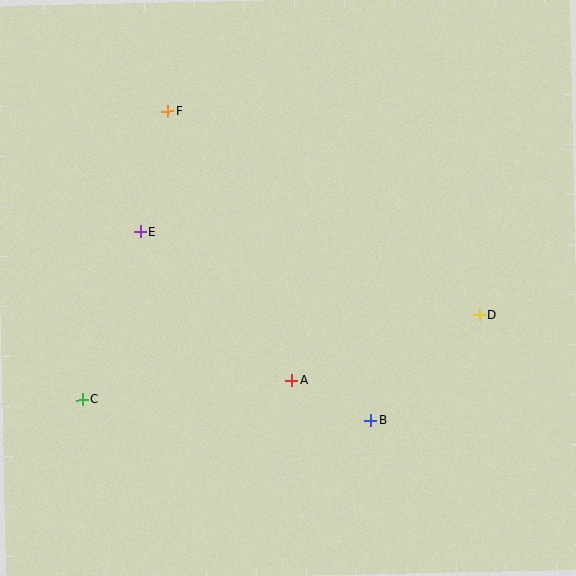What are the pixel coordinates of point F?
Point F is at (168, 111).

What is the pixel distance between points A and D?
The distance between A and D is 198 pixels.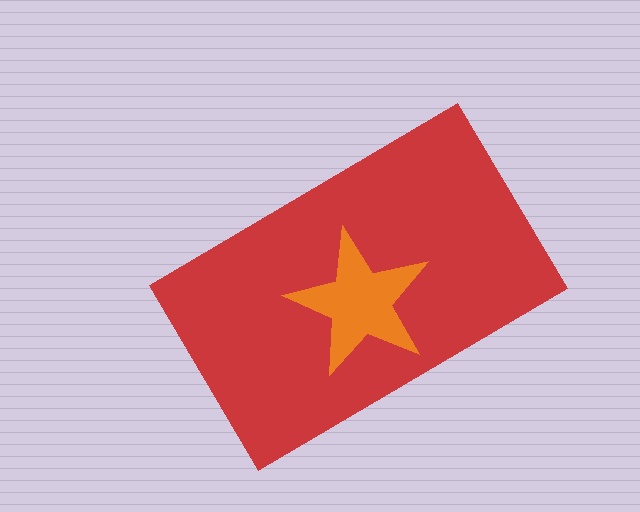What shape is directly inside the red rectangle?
The orange star.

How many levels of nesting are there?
2.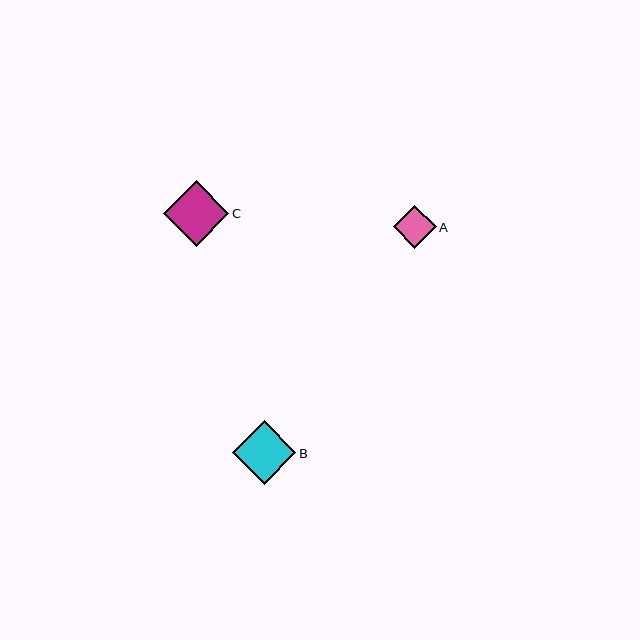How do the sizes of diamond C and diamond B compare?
Diamond C and diamond B are approximately the same size.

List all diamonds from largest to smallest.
From largest to smallest: C, B, A.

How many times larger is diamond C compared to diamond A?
Diamond C is approximately 1.5 times the size of diamond A.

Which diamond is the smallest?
Diamond A is the smallest with a size of approximately 43 pixels.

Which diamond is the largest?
Diamond C is the largest with a size of approximately 65 pixels.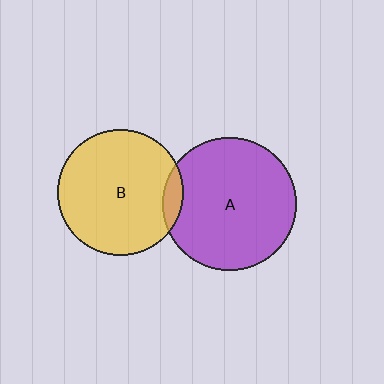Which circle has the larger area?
Circle A (purple).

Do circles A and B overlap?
Yes.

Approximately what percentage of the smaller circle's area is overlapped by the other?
Approximately 10%.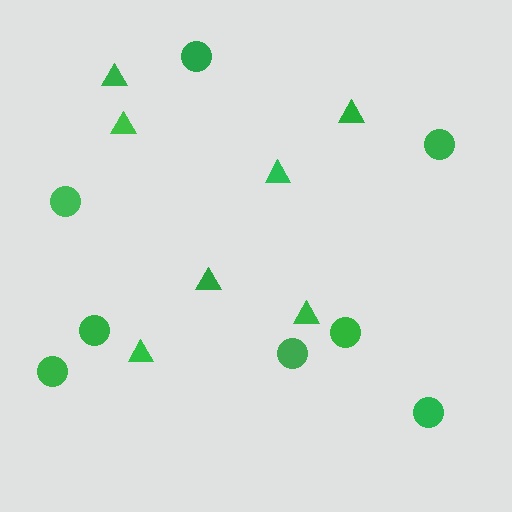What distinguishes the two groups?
There are 2 groups: one group of circles (8) and one group of triangles (7).